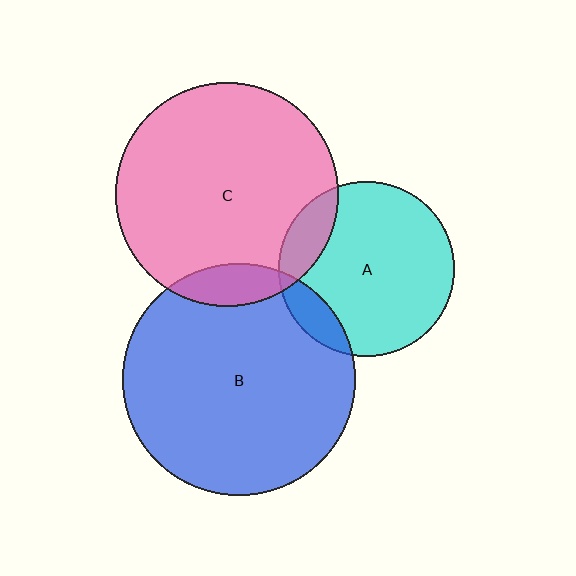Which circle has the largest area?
Circle B (blue).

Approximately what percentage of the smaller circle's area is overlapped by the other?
Approximately 10%.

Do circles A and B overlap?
Yes.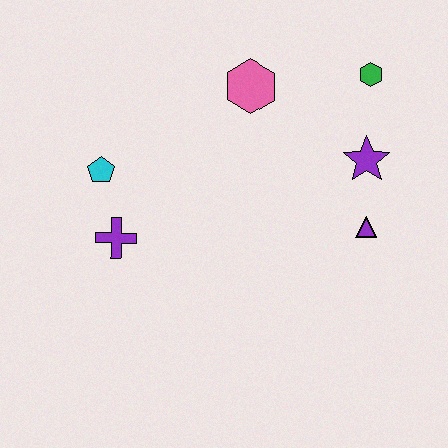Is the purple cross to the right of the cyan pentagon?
Yes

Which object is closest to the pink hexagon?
The green hexagon is closest to the pink hexagon.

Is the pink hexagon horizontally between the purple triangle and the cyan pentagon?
Yes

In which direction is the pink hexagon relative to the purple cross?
The pink hexagon is above the purple cross.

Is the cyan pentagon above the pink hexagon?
No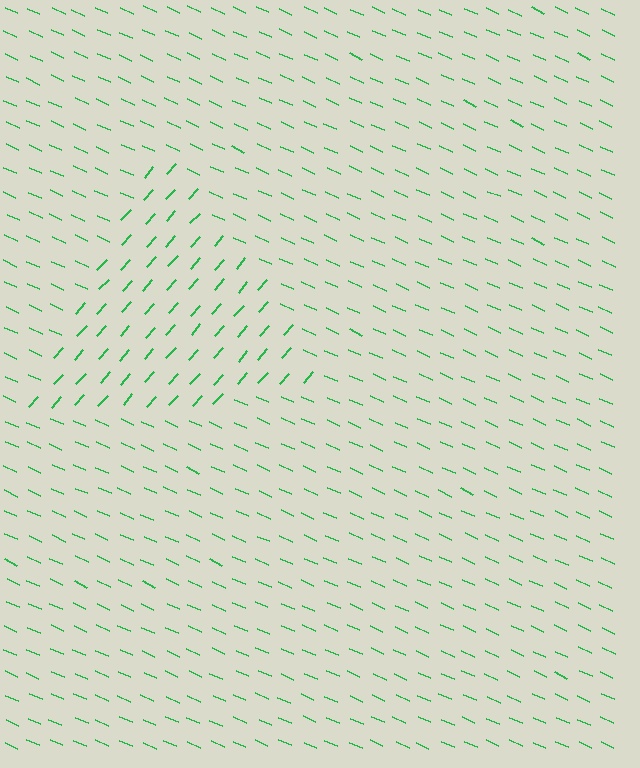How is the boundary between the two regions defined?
The boundary is defined purely by a change in line orientation (approximately 72 degrees difference). All lines are the same color and thickness.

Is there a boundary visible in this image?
Yes, there is a texture boundary formed by a change in line orientation.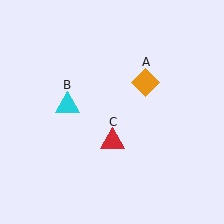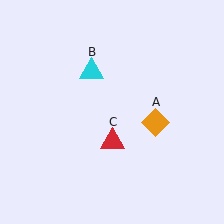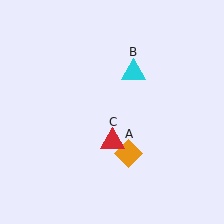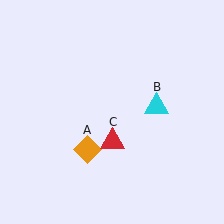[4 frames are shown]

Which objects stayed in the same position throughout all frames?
Red triangle (object C) remained stationary.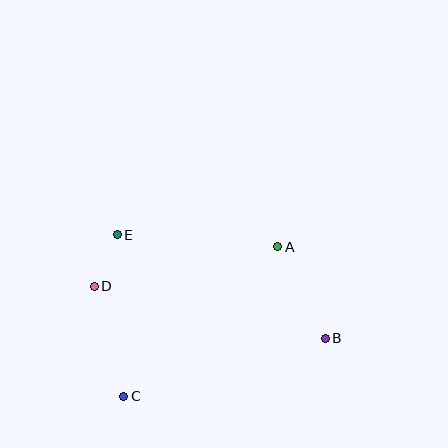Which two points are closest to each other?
Points D and E are closest to each other.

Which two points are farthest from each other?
Points B and D are farthest from each other.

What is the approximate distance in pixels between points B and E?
The distance between B and E is approximately 232 pixels.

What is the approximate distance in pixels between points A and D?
The distance between A and D is approximately 188 pixels.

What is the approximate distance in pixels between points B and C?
The distance between B and C is approximately 210 pixels.